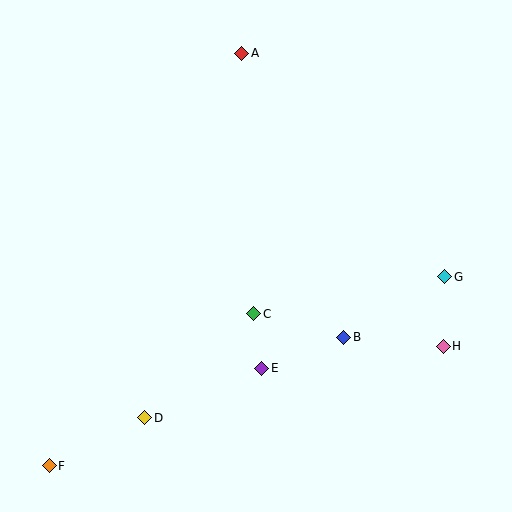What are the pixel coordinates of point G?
Point G is at (445, 277).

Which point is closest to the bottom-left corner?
Point F is closest to the bottom-left corner.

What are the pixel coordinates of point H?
Point H is at (443, 346).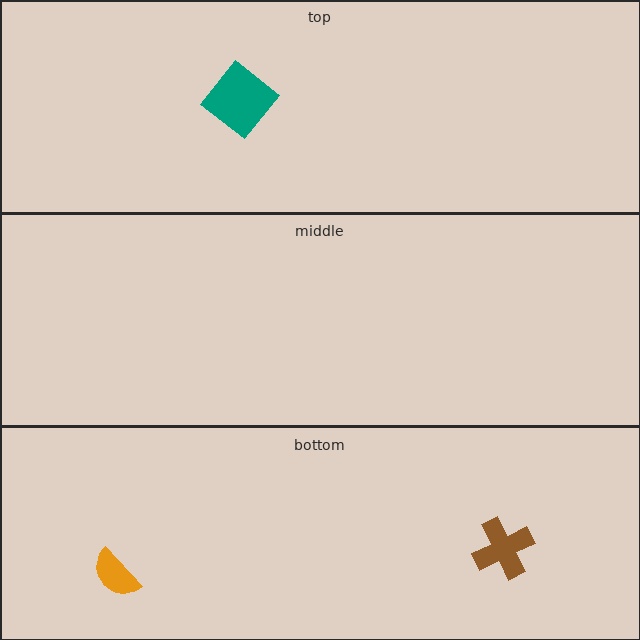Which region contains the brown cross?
The bottom region.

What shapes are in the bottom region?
The brown cross, the orange semicircle.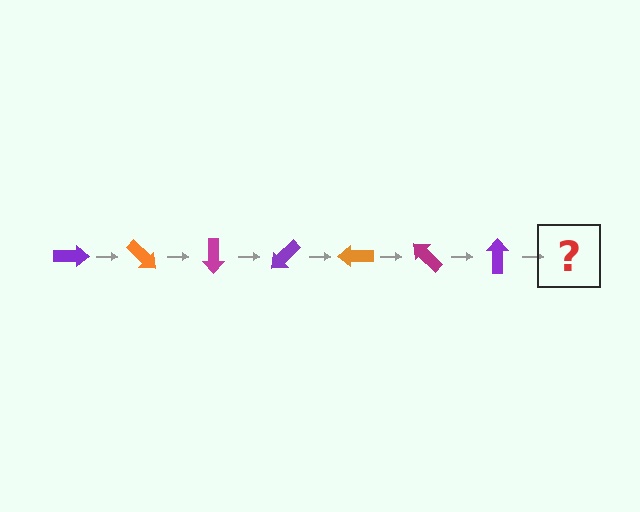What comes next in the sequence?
The next element should be an orange arrow, rotated 315 degrees from the start.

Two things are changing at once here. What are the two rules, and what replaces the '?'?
The two rules are that it rotates 45 degrees each step and the color cycles through purple, orange, and magenta. The '?' should be an orange arrow, rotated 315 degrees from the start.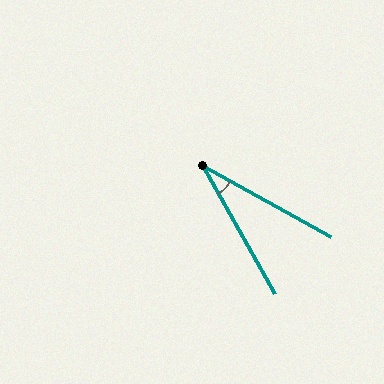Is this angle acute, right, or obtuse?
It is acute.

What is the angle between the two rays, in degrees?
Approximately 32 degrees.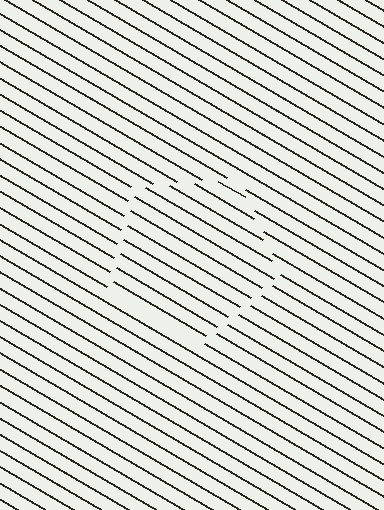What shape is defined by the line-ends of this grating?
An illusory pentagon. The interior of the shape contains the same grating, shifted by half a period — the contour is defined by the phase discontinuity where line-ends from the inner and outer gratings abut.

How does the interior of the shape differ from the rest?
The interior of the shape contains the same grating, shifted by half a period — the contour is defined by the phase discontinuity where line-ends from the inner and outer gratings abut.